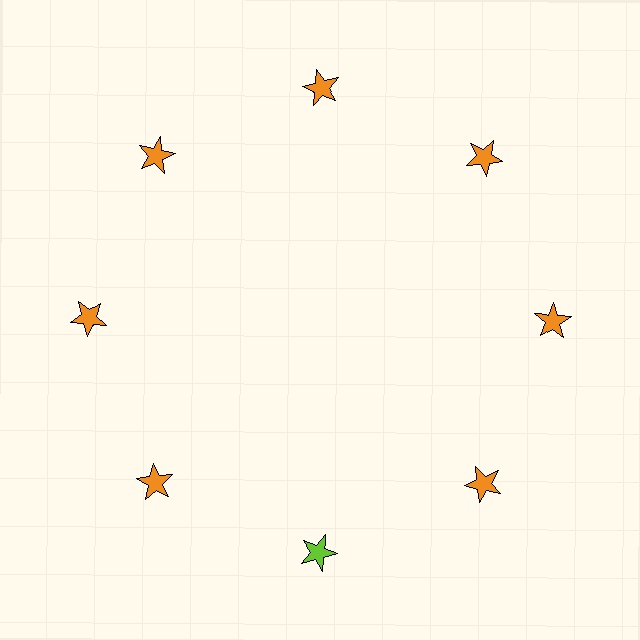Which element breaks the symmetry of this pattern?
The lime star at roughly the 6 o'clock position breaks the symmetry. All other shapes are orange stars.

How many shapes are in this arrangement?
There are 8 shapes arranged in a ring pattern.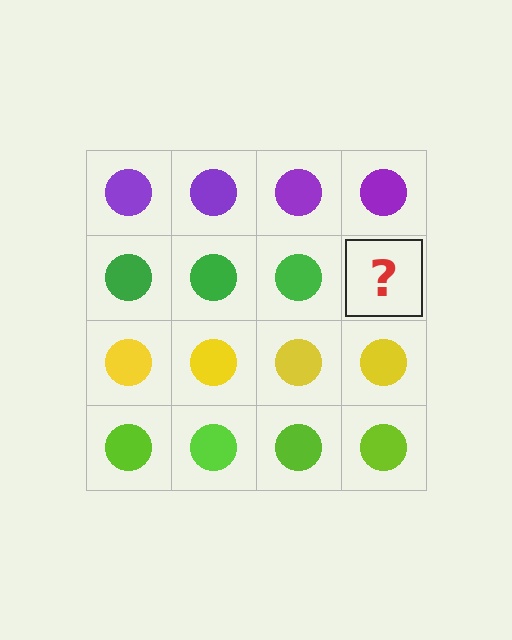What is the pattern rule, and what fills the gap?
The rule is that each row has a consistent color. The gap should be filled with a green circle.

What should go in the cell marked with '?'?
The missing cell should contain a green circle.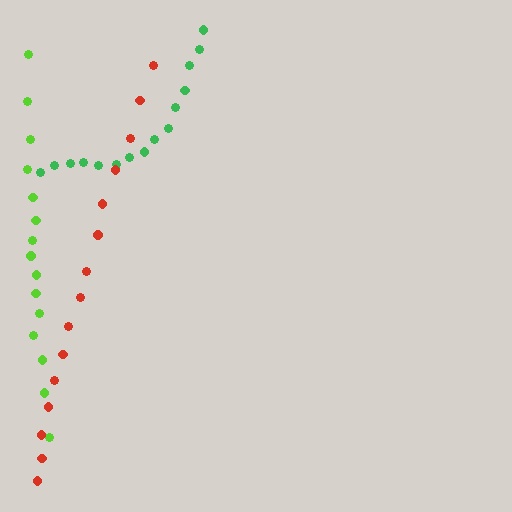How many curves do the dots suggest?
There are 3 distinct paths.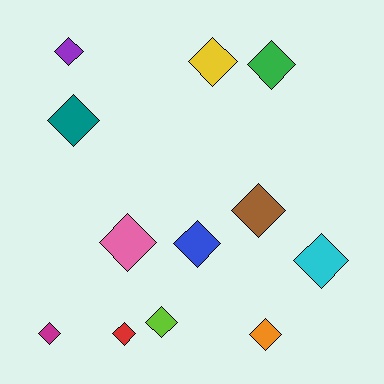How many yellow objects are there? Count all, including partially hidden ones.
There is 1 yellow object.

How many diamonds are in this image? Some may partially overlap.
There are 12 diamonds.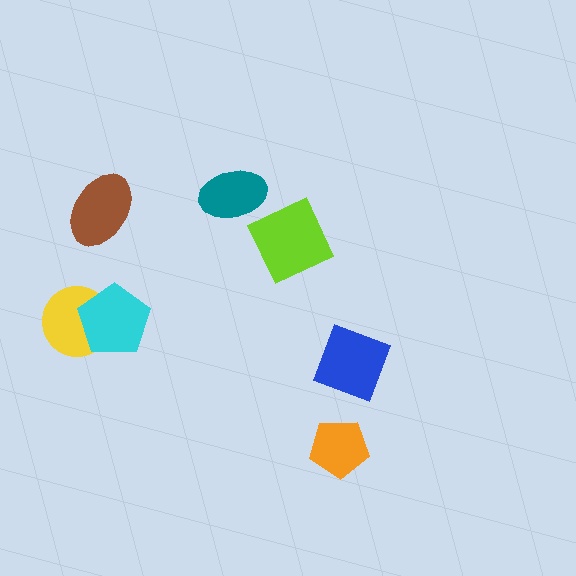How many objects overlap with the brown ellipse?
0 objects overlap with the brown ellipse.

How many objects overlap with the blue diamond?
0 objects overlap with the blue diamond.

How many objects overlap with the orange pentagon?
0 objects overlap with the orange pentagon.